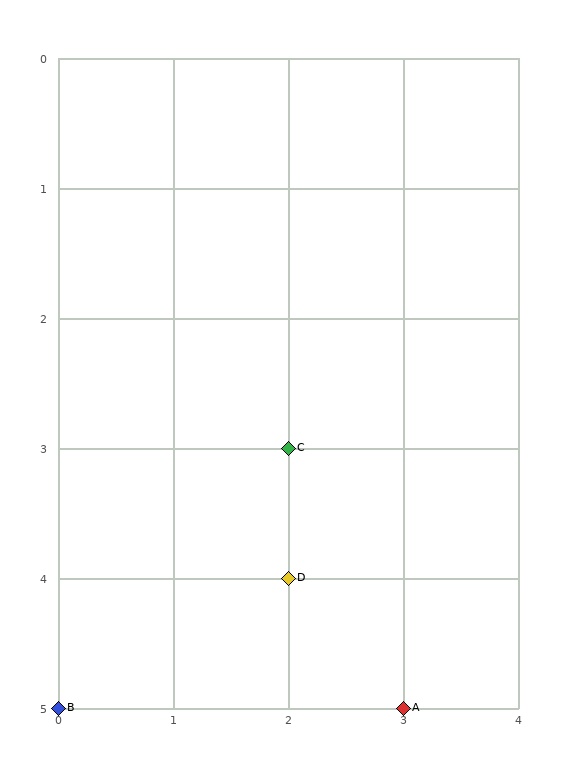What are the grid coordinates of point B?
Point B is at grid coordinates (0, 5).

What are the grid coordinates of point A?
Point A is at grid coordinates (3, 5).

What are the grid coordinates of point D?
Point D is at grid coordinates (2, 4).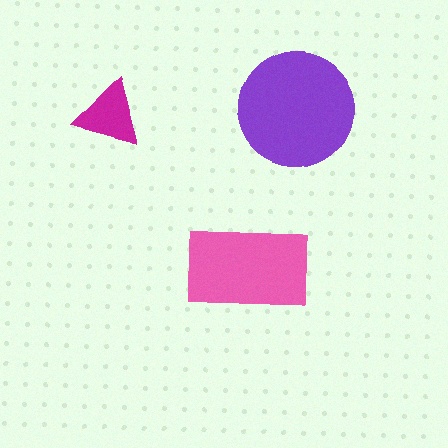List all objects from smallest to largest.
The magenta triangle, the pink rectangle, the purple circle.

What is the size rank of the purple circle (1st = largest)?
1st.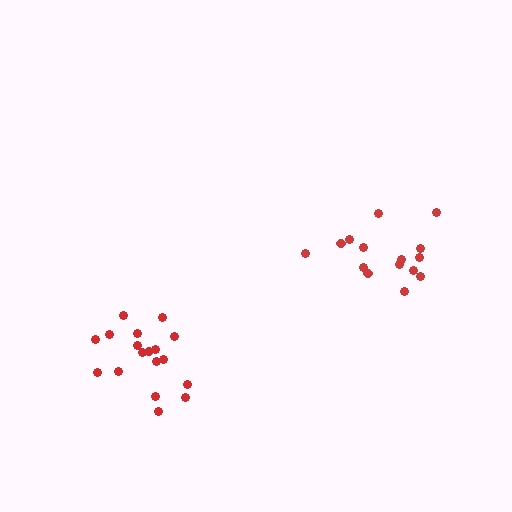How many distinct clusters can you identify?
There are 2 distinct clusters.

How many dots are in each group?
Group 1: 18 dots, Group 2: 15 dots (33 total).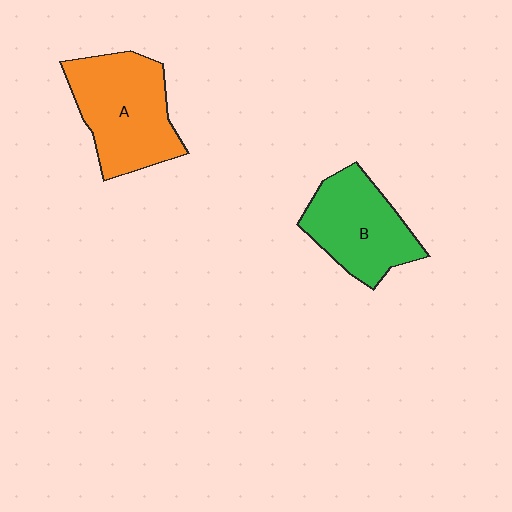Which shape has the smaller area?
Shape B (green).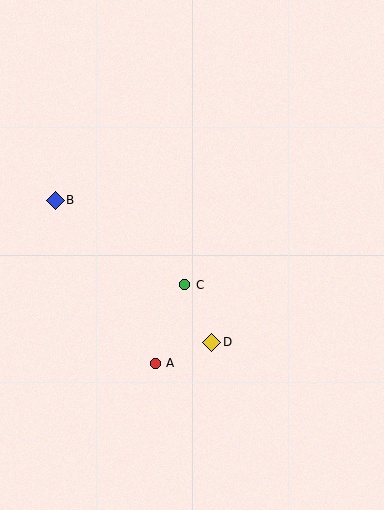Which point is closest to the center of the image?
Point C at (185, 285) is closest to the center.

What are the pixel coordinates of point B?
Point B is at (55, 200).